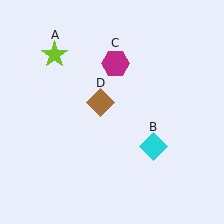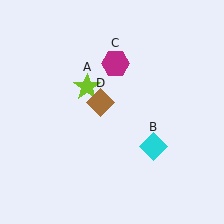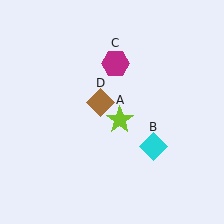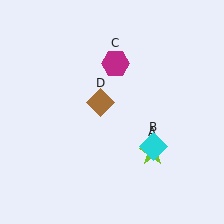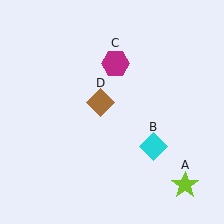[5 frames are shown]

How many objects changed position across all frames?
1 object changed position: lime star (object A).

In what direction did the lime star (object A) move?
The lime star (object A) moved down and to the right.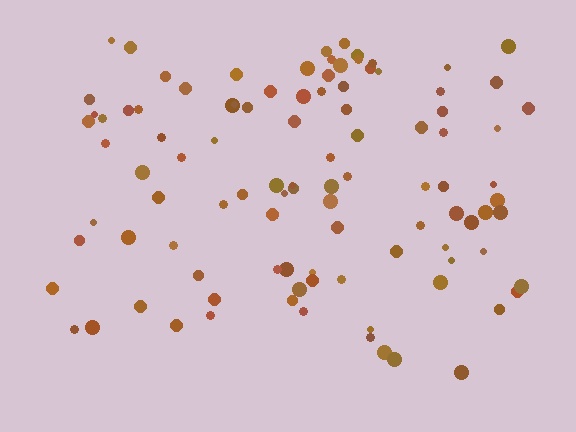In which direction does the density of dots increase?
From bottom to top, with the top side densest.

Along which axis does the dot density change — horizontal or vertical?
Vertical.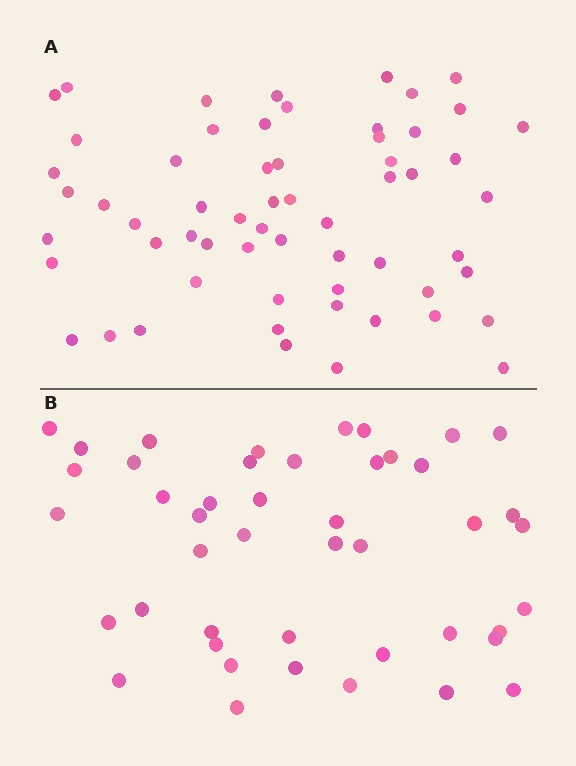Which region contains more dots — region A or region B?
Region A (the top region) has more dots.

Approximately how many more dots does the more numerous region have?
Region A has approximately 15 more dots than region B.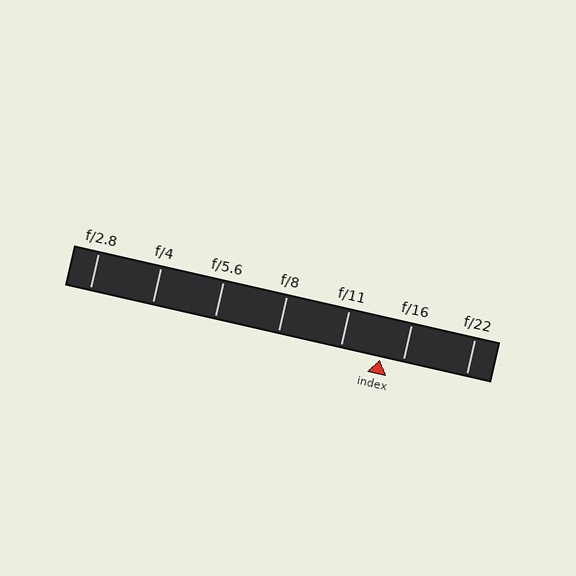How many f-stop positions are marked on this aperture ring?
There are 7 f-stop positions marked.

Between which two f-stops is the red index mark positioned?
The index mark is between f/11 and f/16.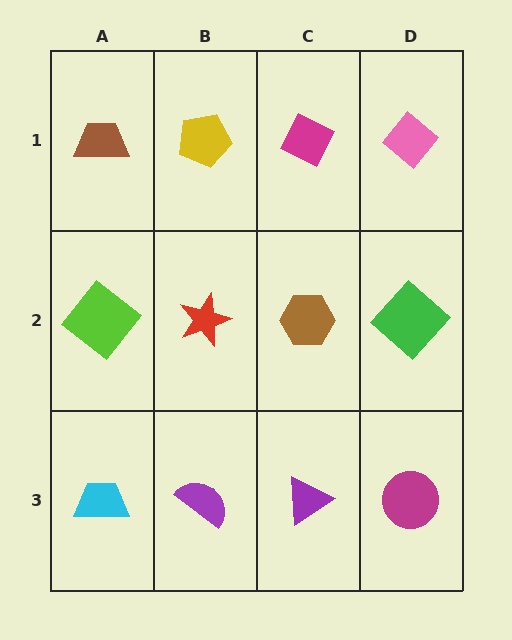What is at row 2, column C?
A brown hexagon.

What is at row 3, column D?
A magenta circle.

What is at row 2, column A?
A lime diamond.